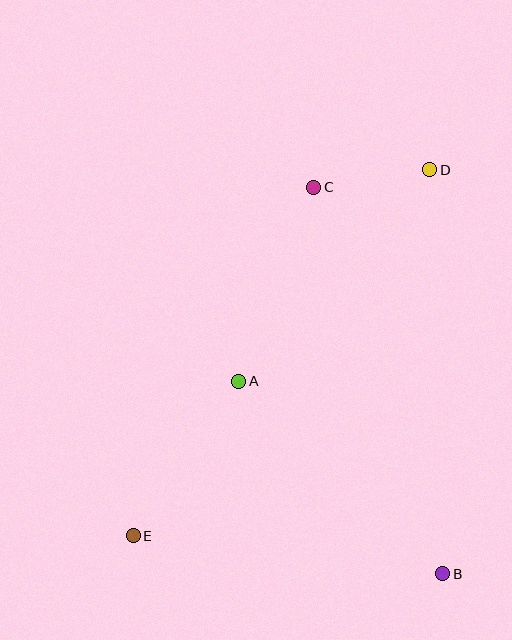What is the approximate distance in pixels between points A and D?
The distance between A and D is approximately 285 pixels.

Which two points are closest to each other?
Points C and D are closest to each other.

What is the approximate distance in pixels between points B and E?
The distance between B and E is approximately 312 pixels.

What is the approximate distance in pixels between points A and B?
The distance between A and B is approximately 281 pixels.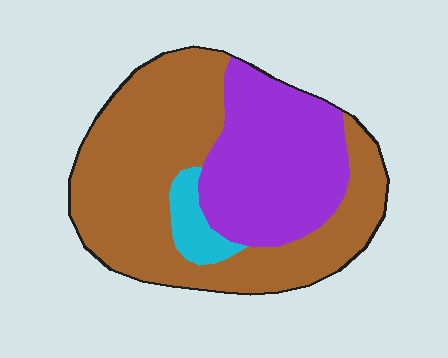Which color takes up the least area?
Cyan, at roughly 5%.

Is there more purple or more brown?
Brown.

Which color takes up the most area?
Brown, at roughly 60%.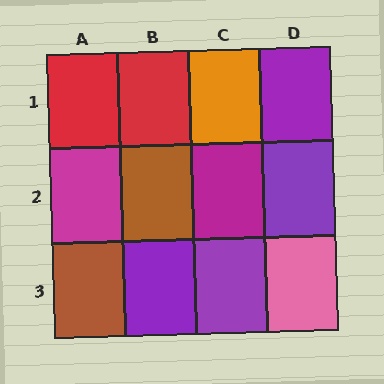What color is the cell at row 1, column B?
Red.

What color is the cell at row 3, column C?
Purple.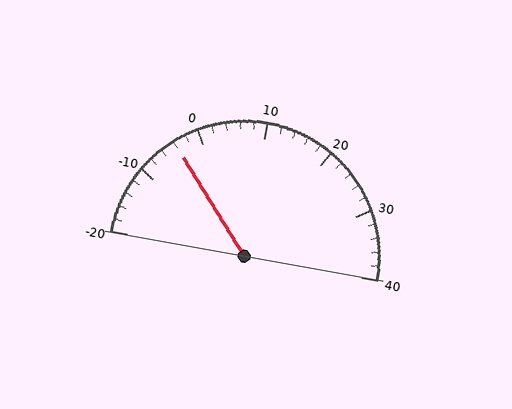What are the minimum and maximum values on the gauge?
The gauge ranges from -20 to 40.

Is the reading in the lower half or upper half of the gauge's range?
The reading is in the lower half of the range (-20 to 40).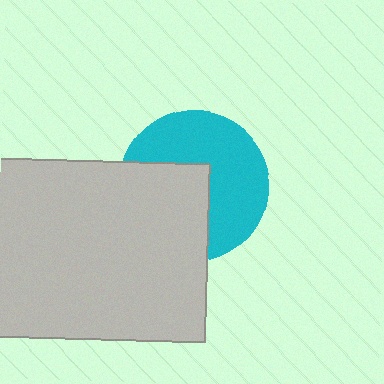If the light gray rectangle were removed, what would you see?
You would see the complete cyan circle.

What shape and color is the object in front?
The object in front is a light gray rectangle.